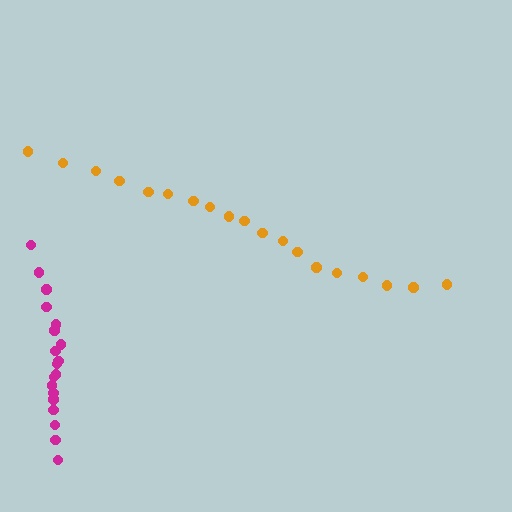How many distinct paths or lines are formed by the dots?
There are 2 distinct paths.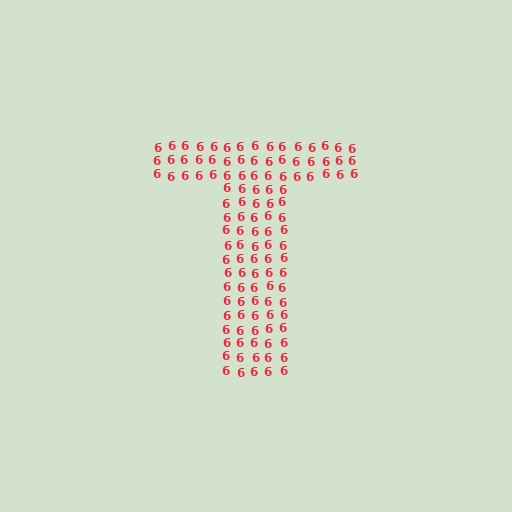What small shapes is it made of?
It is made of small digit 6's.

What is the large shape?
The large shape is the letter T.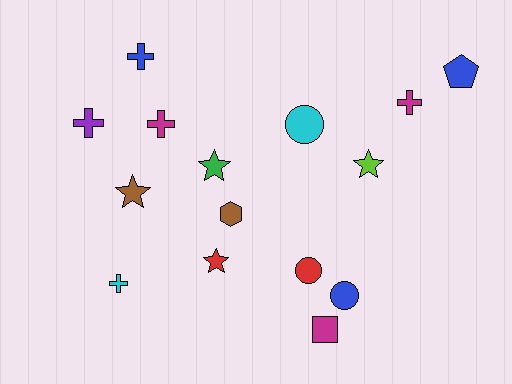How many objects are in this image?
There are 15 objects.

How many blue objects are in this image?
There are 3 blue objects.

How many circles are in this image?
There are 3 circles.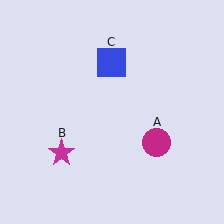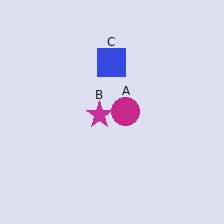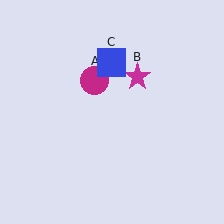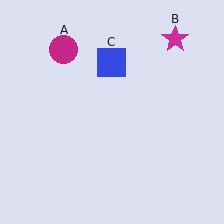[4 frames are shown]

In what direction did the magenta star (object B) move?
The magenta star (object B) moved up and to the right.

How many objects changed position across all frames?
2 objects changed position: magenta circle (object A), magenta star (object B).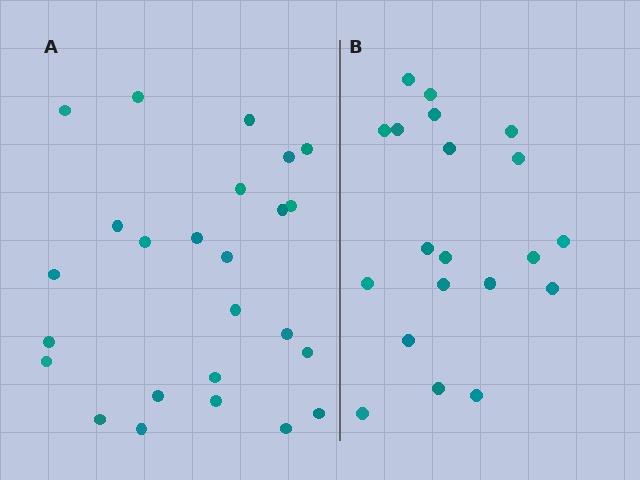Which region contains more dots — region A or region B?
Region A (the left region) has more dots.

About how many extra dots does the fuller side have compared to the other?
Region A has about 5 more dots than region B.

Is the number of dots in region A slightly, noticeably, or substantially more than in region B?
Region A has noticeably more, but not dramatically so. The ratio is roughly 1.2 to 1.